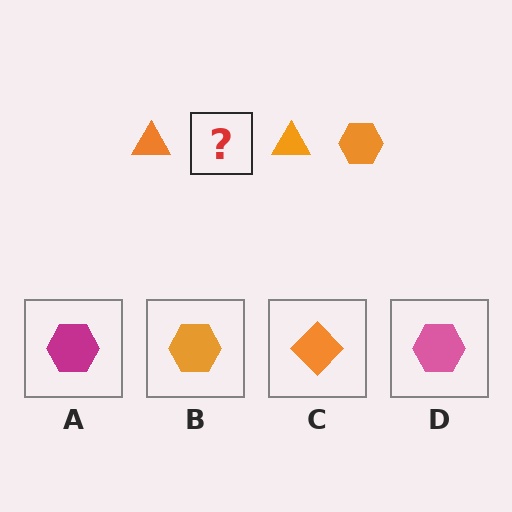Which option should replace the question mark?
Option B.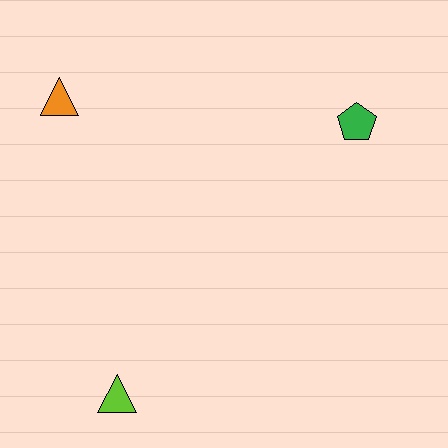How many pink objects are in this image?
There are no pink objects.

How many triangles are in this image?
There are 2 triangles.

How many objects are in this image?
There are 3 objects.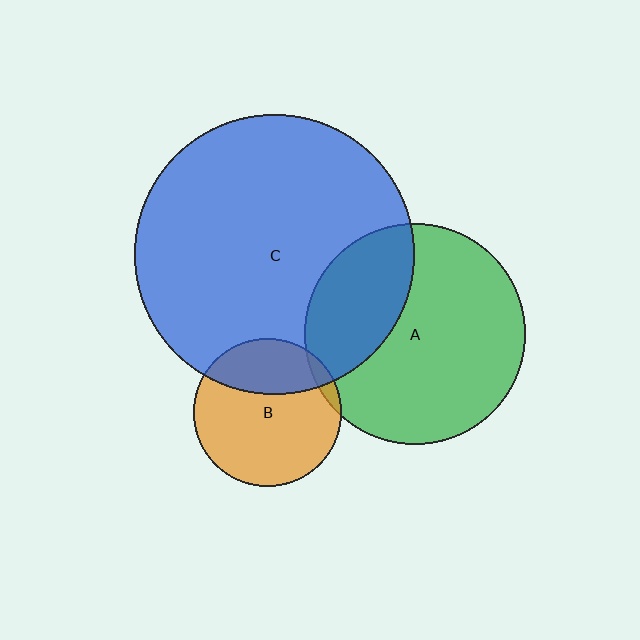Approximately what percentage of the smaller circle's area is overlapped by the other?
Approximately 30%.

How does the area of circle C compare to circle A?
Approximately 1.6 times.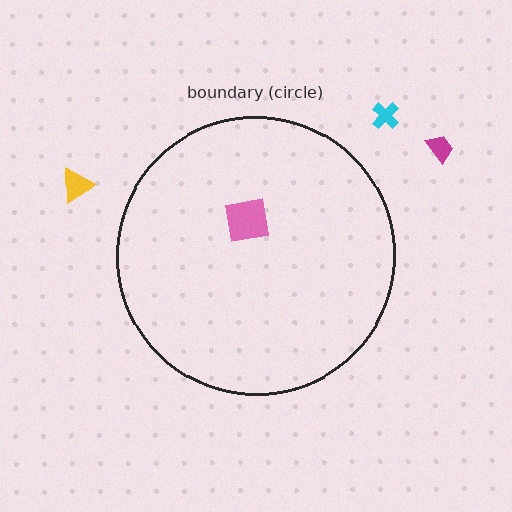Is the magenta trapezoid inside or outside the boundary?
Outside.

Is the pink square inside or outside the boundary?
Inside.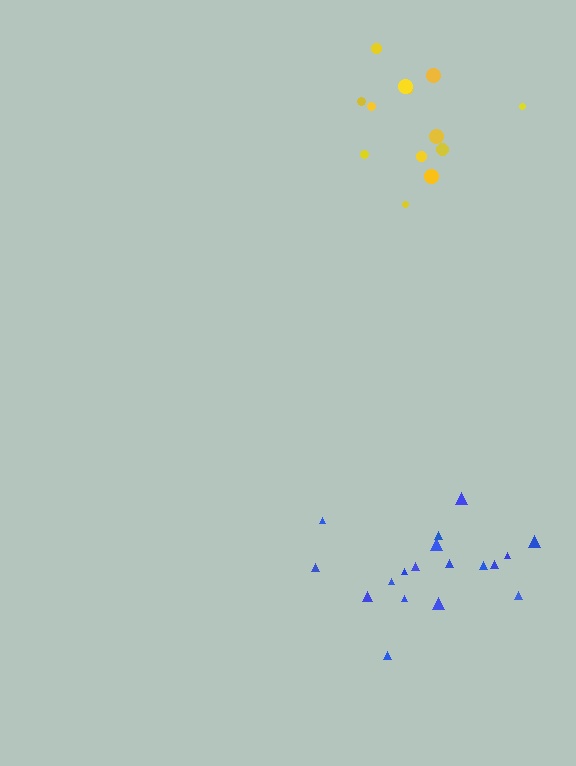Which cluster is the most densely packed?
Yellow.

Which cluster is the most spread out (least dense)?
Blue.